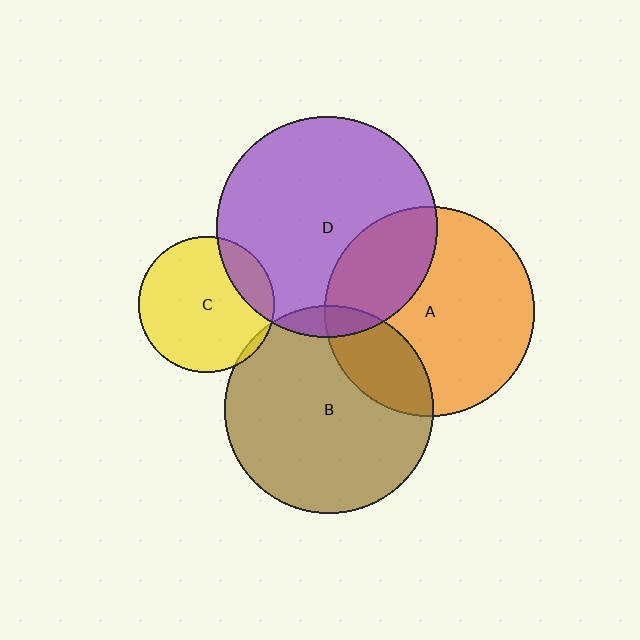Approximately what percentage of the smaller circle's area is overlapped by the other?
Approximately 5%.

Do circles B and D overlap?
Yes.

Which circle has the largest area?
Circle D (purple).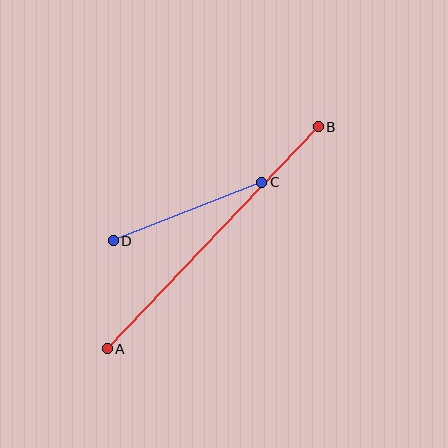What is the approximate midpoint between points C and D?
The midpoint is at approximately (187, 212) pixels.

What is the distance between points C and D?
The distance is approximately 159 pixels.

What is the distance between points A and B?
The distance is approximately 306 pixels.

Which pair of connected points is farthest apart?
Points A and B are farthest apart.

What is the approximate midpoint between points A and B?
The midpoint is at approximately (213, 238) pixels.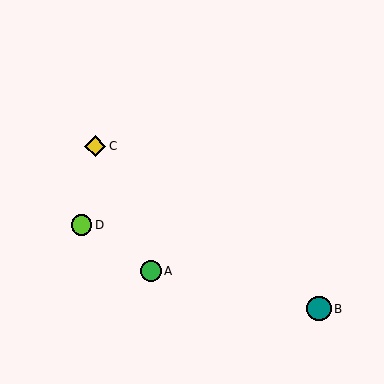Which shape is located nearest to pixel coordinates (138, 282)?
The green circle (labeled A) at (151, 271) is nearest to that location.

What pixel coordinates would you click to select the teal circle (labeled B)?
Click at (319, 309) to select the teal circle B.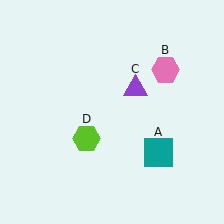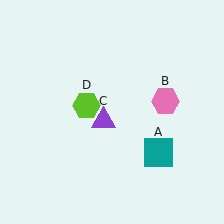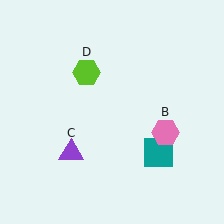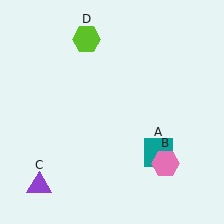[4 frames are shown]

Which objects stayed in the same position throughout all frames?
Teal square (object A) remained stationary.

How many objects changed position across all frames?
3 objects changed position: pink hexagon (object B), purple triangle (object C), lime hexagon (object D).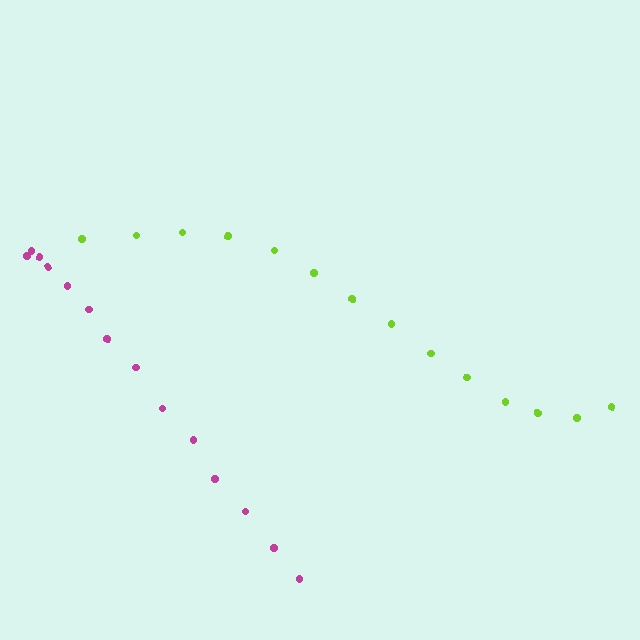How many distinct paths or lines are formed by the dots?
There are 2 distinct paths.